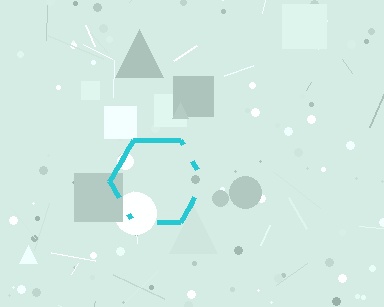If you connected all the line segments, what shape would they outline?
They would outline a hexagon.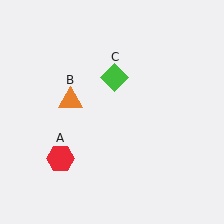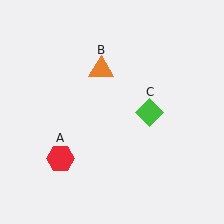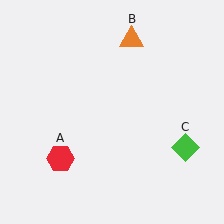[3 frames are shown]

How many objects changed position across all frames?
2 objects changed position: orange triangle (object B), green diamond (object C).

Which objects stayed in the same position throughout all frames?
Red hexagon (object A) remained stationary.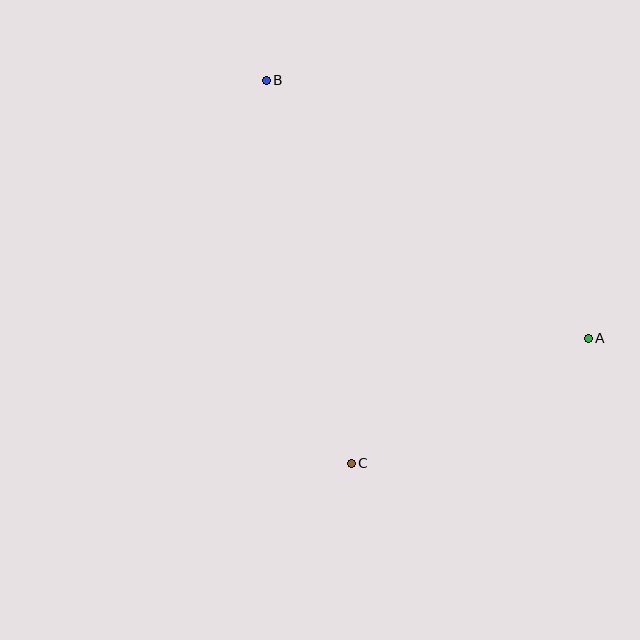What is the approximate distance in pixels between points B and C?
The distance between B and C is approximately 393 pixels.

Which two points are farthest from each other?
Points A and B are farthest from each other.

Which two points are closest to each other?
Points A and C are closest to each other.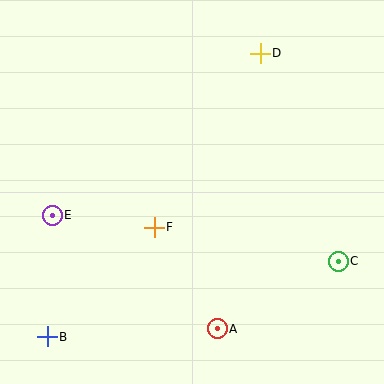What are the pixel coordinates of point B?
Point B is at (47, 337).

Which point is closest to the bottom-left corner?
Point B is closest to the bottom-left corner.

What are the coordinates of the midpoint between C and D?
The midpoint between C and D is at (299, 157).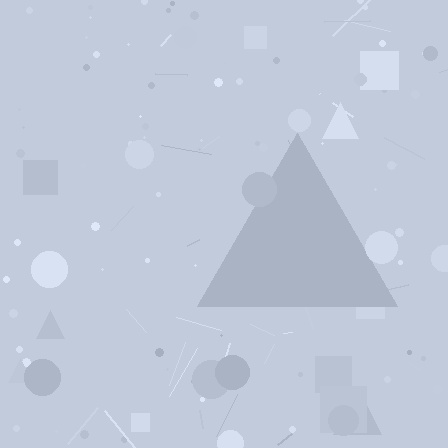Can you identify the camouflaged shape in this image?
The camouflaged shape is a triangle.